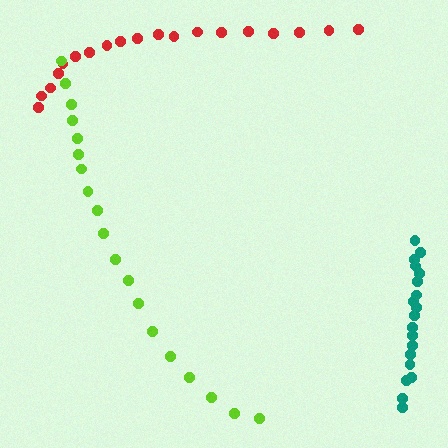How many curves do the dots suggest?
There are 3 distinct paths.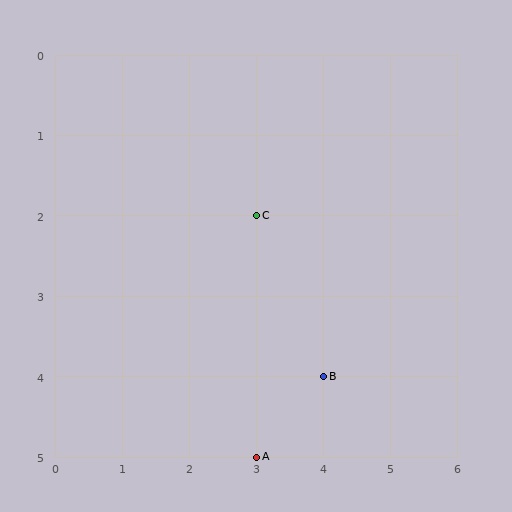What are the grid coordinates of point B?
Point B is at grid coordinates (4, 4).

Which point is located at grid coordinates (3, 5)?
Point A is at (3, 5).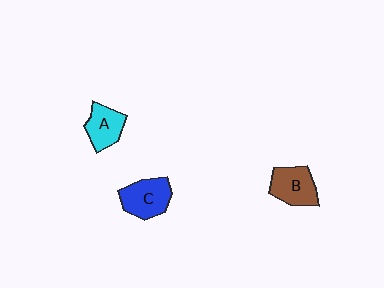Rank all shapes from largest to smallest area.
From largest to smallest: C (blue), B (brown), A (cyan).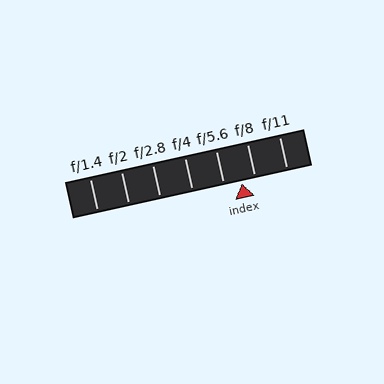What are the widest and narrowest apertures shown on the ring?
The widest aperture shown is f/1.4 and the narrowest is f/11.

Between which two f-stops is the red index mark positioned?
The index mark is between f/5.6 and f/8.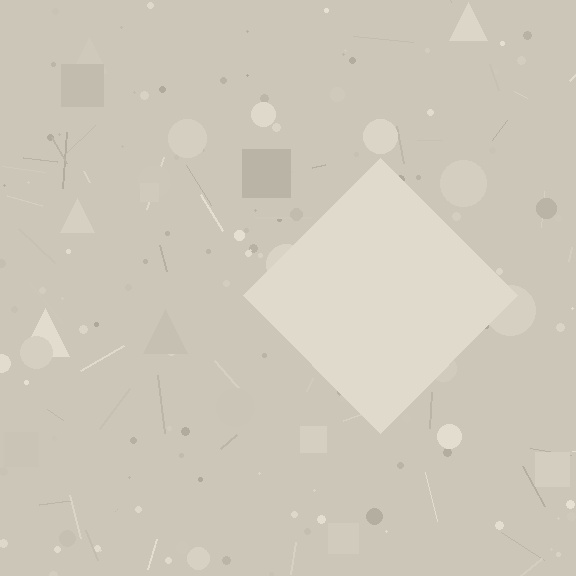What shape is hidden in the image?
A diamond is hidden in the image.